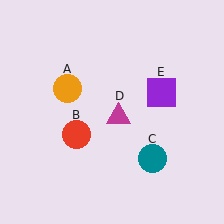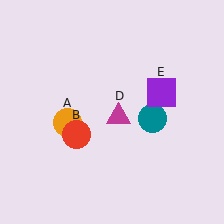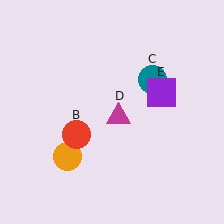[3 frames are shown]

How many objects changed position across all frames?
2 objects changed position: orange circle (object A), teal circle (object C).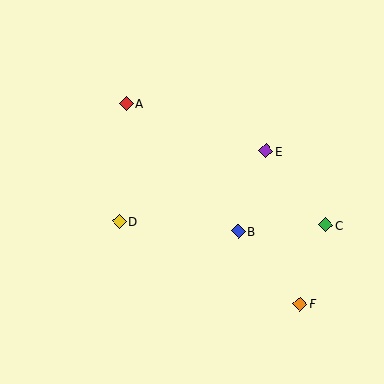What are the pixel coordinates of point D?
Point D is at (119, 221).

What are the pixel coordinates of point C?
Point C is at (326, 225).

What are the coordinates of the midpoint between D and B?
The midpoint between D and B is at (179, 226).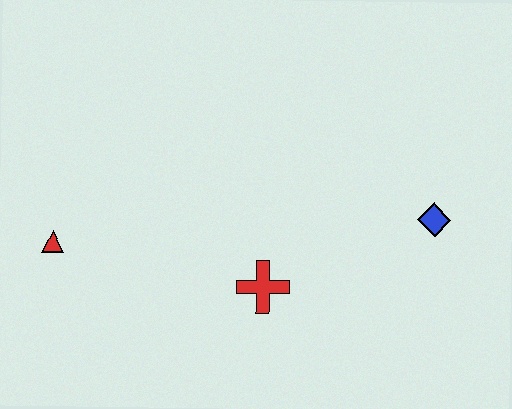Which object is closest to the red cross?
The blue diamond is closest to the red cross.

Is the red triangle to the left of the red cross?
Yes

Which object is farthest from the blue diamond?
The red triangle is farthest from the blue diamond.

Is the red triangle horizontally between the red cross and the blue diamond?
No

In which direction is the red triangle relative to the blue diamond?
The red triangle is to the left of the blue diamond.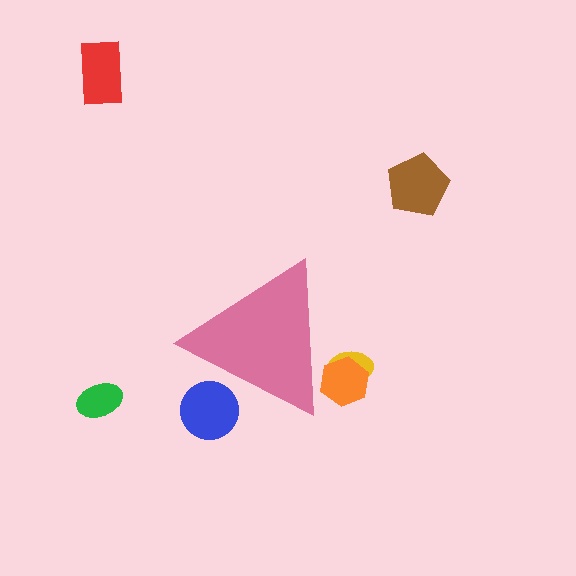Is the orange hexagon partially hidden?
Yes, the orange hexagon is partially hidden behind the pink triangle.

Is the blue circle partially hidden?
Yes, the blue circle is partially hidden behind the pink triangle.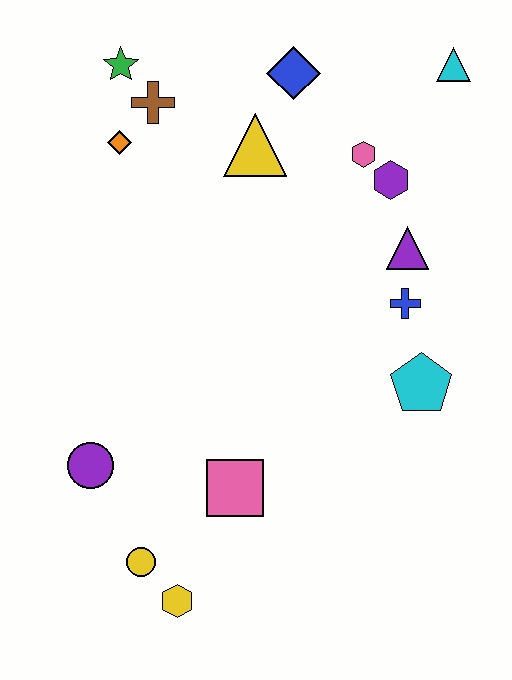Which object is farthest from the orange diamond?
The yellow hexagon is farthest from the orange diamond.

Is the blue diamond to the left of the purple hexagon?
Yes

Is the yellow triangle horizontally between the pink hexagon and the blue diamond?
No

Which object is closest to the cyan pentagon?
The blue cross is closest to the cyan pentagon.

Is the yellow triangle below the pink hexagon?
No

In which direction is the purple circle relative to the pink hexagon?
The purple circle is below the pink hexagon.